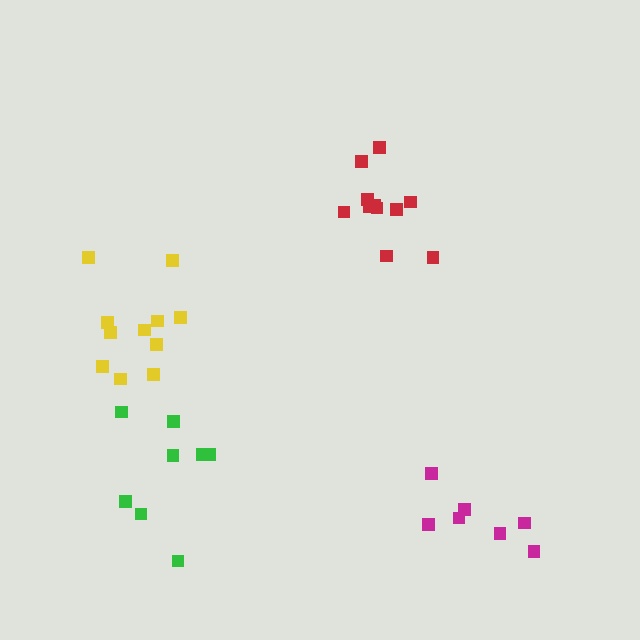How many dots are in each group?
Group 1: 8 dots, Group 2: 7 dots, Group 3: 11 dots, Group 4: 11 dots (37 total).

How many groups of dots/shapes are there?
There are 4 groups.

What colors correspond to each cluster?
The clusters are colored: green, magenta, yellow, red.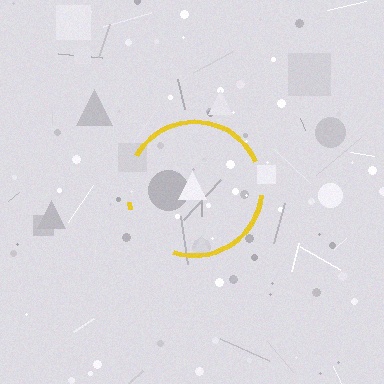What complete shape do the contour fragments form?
The contour fragments form a circle.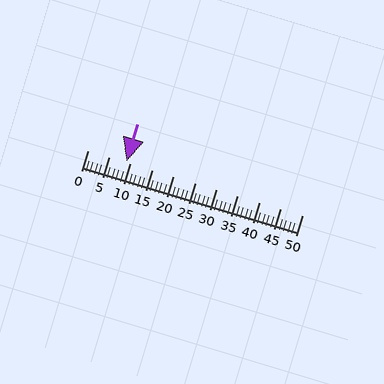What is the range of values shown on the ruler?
The ruler shows values from 0 to 50.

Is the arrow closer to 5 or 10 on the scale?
The arrow is closer to 10.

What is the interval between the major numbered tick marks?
The major tick marks are spaced 5 units apart.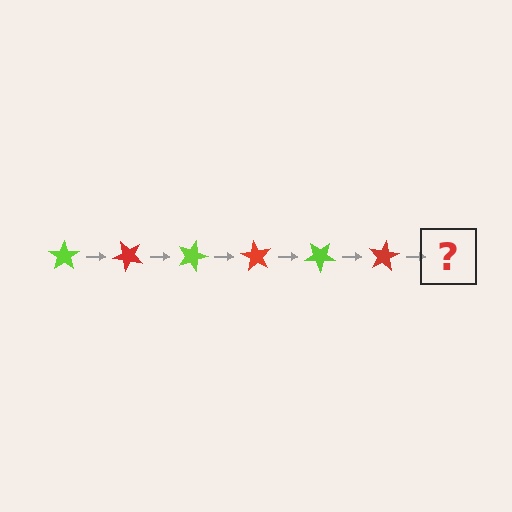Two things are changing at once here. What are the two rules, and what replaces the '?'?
The two rules are that it rotates 45 degrees each step and the color cycles through lime and red. The '?' should be a lime star, rotated 270 degrees from the start.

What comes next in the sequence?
The next element should be a lime star, rotated 270 degrees from the start.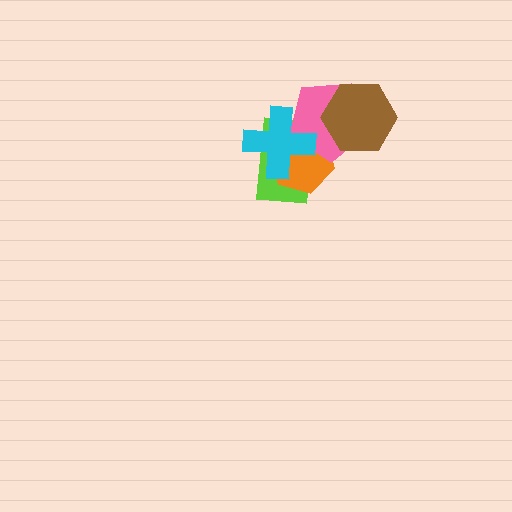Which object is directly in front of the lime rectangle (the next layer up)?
The orange hexagon is directly in front of the lime rectangle.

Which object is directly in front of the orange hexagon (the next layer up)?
The pink pentagon is directly in front of the orange hexagon.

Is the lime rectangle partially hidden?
Yes, it is partially covered by another shape.